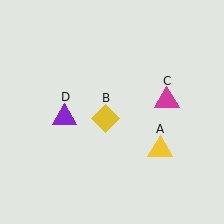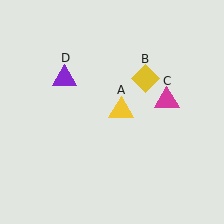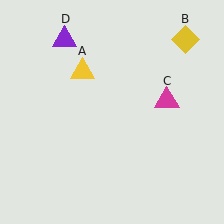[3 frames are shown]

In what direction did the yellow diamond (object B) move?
The yellow diamond (object B) moved up and to the right.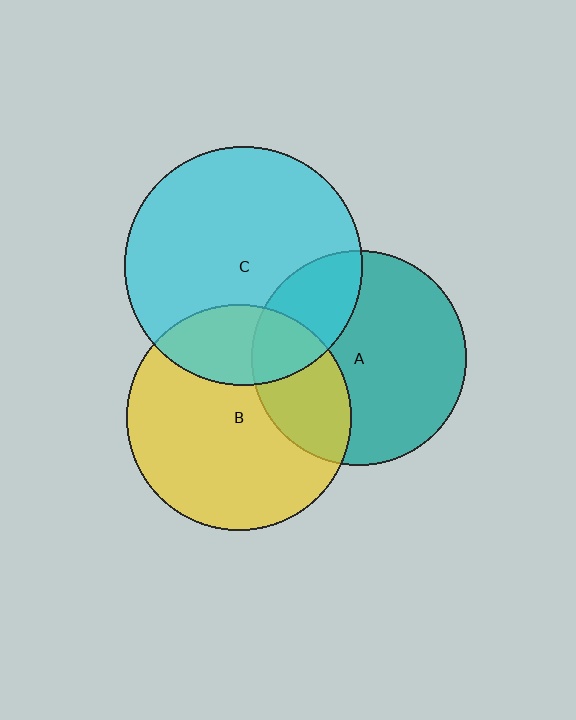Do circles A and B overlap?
Yes.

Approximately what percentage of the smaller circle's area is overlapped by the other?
Approximately 30%.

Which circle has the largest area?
Circle C (cyan).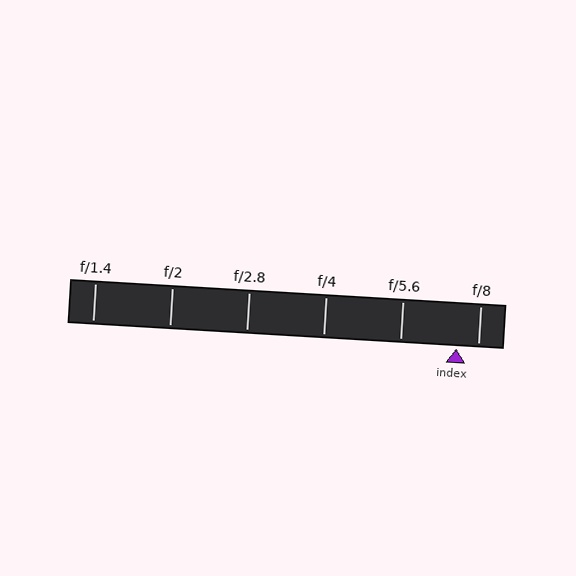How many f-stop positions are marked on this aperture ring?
There are 6 f-stop positions marked.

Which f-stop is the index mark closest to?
The index mark is closest to f/8.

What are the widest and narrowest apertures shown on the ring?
The widest aperture shown is f/1.4 and the narrowest is f/8.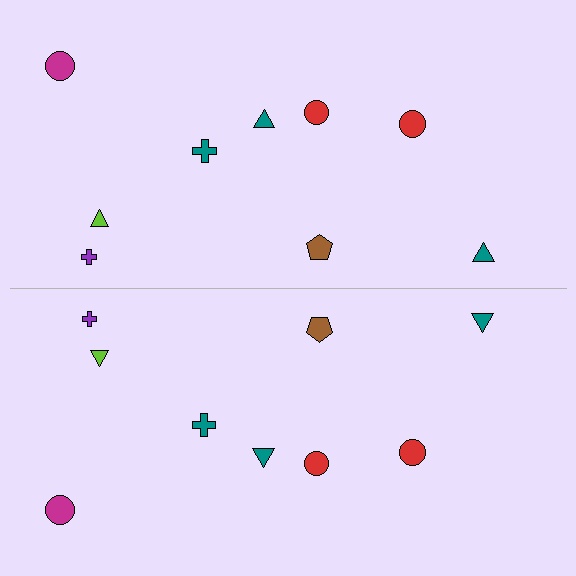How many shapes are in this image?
There are 18 shapes in this image.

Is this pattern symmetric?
Yes, this pattern has bilateral (reflection) symmetry.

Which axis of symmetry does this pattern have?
The pattern has a horizontal axis of symmetry running through the center of the image.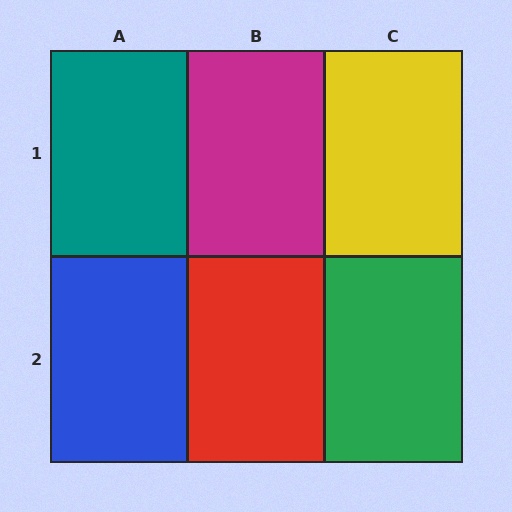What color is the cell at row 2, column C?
Green.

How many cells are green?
1 cell is green.